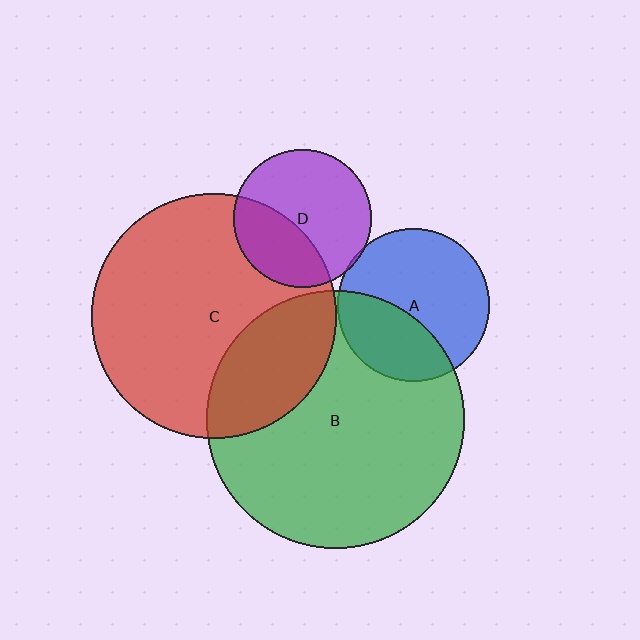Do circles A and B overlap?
Yes.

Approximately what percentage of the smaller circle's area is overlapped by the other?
Approximately 35%.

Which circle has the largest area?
Circle B (green).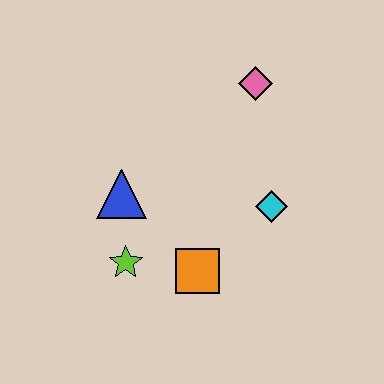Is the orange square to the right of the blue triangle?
Yes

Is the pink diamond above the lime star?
Yes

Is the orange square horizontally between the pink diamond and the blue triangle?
Yes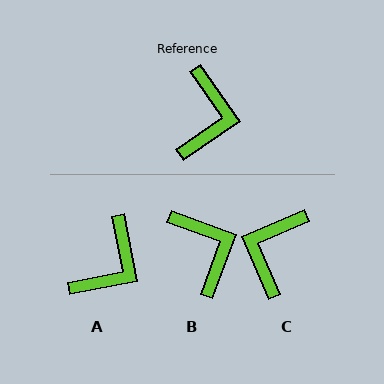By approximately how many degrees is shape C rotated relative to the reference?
Approximately 169 degrees counter-clockwise.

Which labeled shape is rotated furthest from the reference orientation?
C, about 169 degrees away.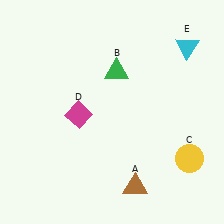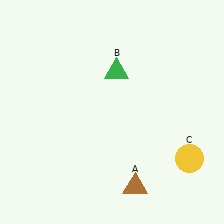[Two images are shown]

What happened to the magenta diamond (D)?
The magenta diamond (D) was removed in Image 2. It was in the bottom-left area of Image 1.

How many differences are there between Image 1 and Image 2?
There are 2 differences between the two images.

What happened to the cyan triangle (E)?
The cyan triangle (E) was removed in Image 2. It was in the top-right area of Image 1.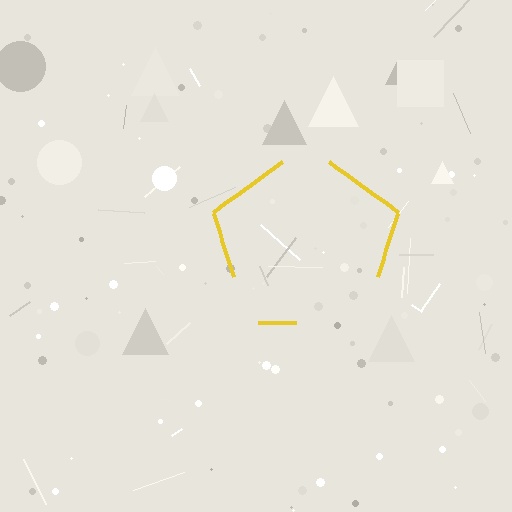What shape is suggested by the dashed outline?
The dashed outline suggests a pentagon.